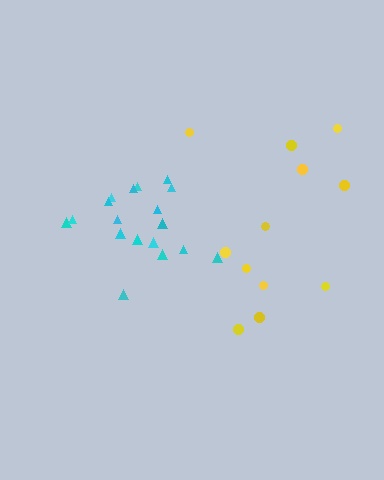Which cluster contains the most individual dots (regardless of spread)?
Cyan (18).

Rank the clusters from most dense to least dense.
cyan, yellow.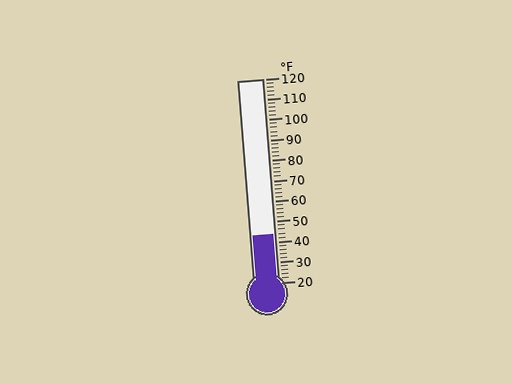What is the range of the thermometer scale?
The thermometer scale ranges from 20°F to 120°F.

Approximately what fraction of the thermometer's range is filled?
The thermometer is filled to approximately 25% of its range.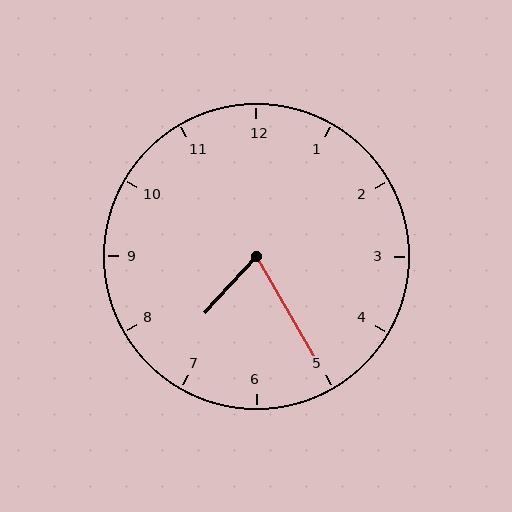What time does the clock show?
7:25.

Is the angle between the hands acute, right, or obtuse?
It is acute.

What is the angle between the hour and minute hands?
Approximately 72 degrees.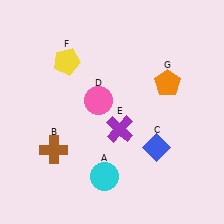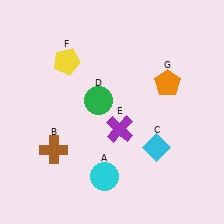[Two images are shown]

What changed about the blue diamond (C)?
In Image 1, C is blue. In Image 2, it changed to cyan.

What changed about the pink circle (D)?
In Image 1, D is pink. In Image 2, it changed to green.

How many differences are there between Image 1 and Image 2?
There are 2 differences between the two images.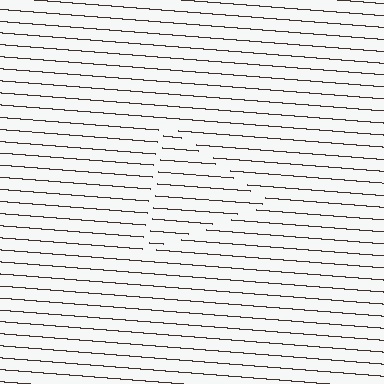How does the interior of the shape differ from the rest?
The interior of the shape contains the same grating, shifted by half a period — the contour is defined by the phase discontinuity where line-ends from the inner and outer gratings abut.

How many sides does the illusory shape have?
3 sides — the line-ends trace a triangle.